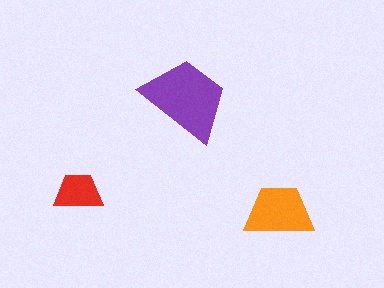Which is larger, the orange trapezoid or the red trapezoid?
The orange one.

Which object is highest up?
The purple trapezoid is topmost.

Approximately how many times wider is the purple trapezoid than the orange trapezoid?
About 1.5 times wider.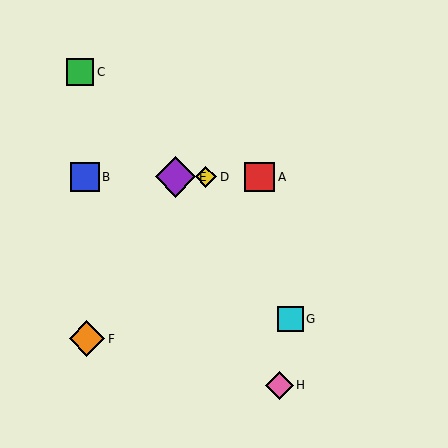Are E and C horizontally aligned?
No, E is at y≈177 and C is at y≈72.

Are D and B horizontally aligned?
Yes, both are at y≈177.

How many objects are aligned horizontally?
4 objects (A, B, D, E) are aligned horizontally.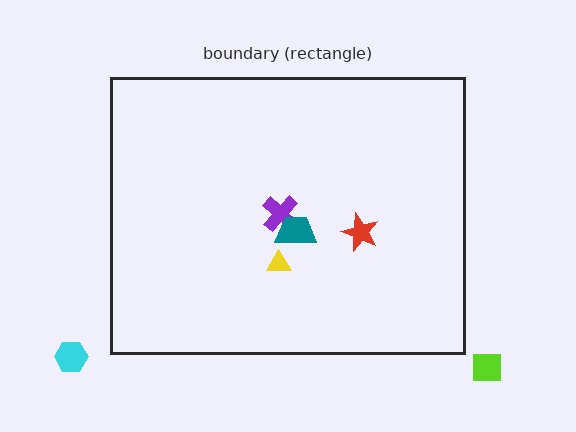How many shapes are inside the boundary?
4 inside, 2 outside.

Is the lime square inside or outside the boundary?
Outside.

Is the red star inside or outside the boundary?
Inside.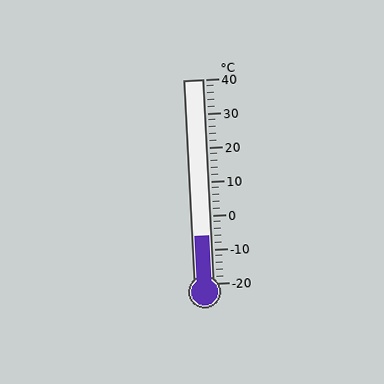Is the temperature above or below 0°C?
The temperature is below 0°C.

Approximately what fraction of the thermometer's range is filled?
The thermometer is filled to approximately 25% of its range.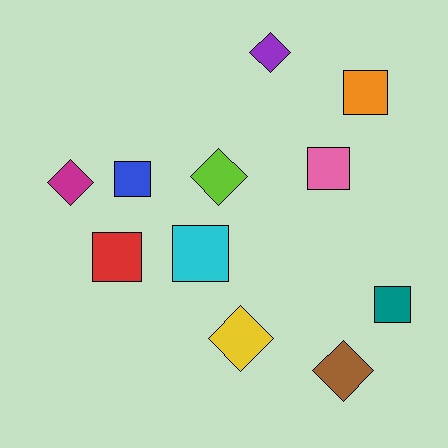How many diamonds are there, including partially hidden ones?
There are 5 diamonds.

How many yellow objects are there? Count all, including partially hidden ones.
There is 1 yellow object.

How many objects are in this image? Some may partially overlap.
There are 11 objects.